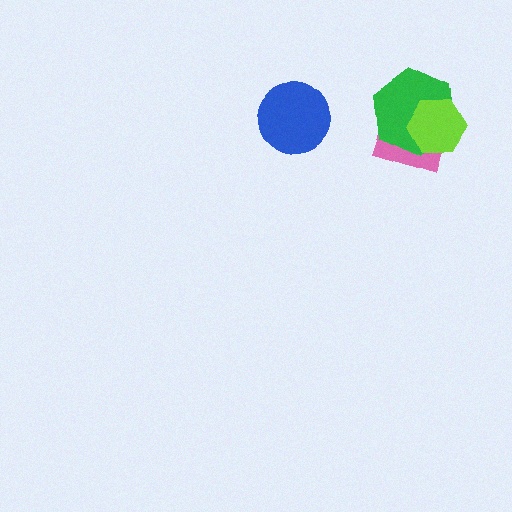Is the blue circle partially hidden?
No, no other shape covers it.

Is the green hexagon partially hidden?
Yes, it is partially covered by another shape.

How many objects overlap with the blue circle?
0 objects overlap with the blue circle.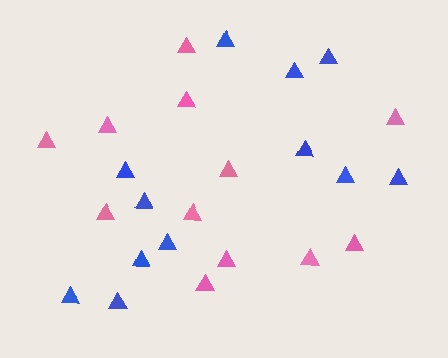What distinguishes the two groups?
There are 2 groups: one group of pink triangles (12) and one group of blue triangles (12).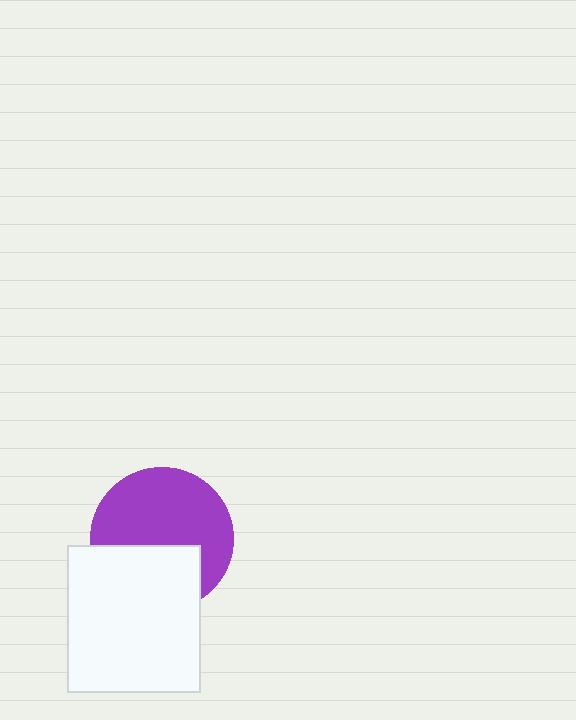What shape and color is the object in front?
The object in front is a white rectangle.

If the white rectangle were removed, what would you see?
You would see the complete purple circle.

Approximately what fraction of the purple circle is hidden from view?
Roughly 37% of the purple circle is hidden behind the white rectangle.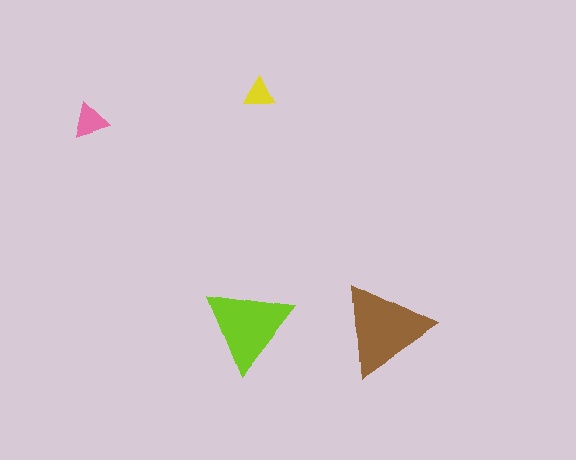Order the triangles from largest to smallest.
the brown one, the lime one, the pink one, the yellow one.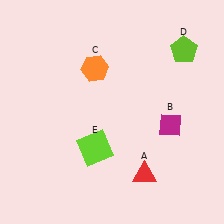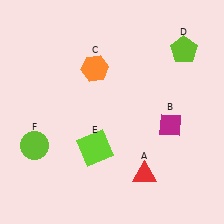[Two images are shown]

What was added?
A lime circle (F) was added in Image 2.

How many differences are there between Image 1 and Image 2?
There is 1 difference between the two images.